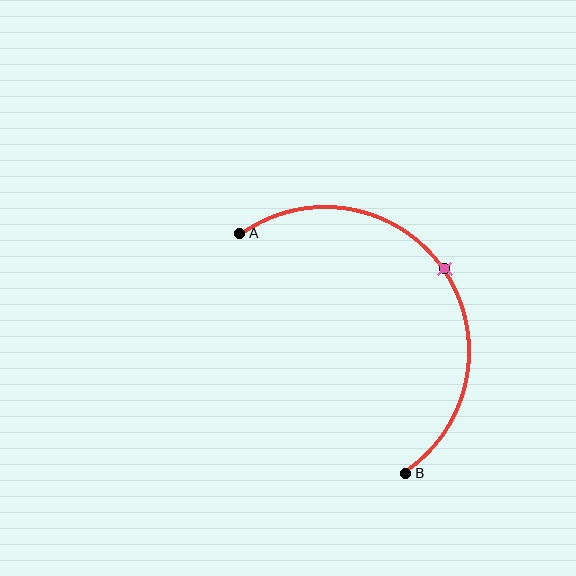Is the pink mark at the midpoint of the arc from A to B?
Yes. The pink mark lies on the arc at equal arc-length from both A and B — it is the arc midpoint.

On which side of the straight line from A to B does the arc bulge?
The arc bulges above and to the right of the straight line connecting A and B.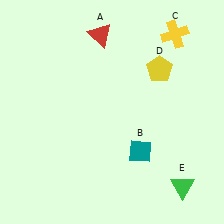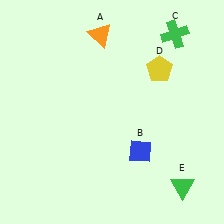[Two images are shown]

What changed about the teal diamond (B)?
In Image 1, B is teal. In Image 2, it changed to blue.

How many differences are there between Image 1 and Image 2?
There are 3 differences between the two images.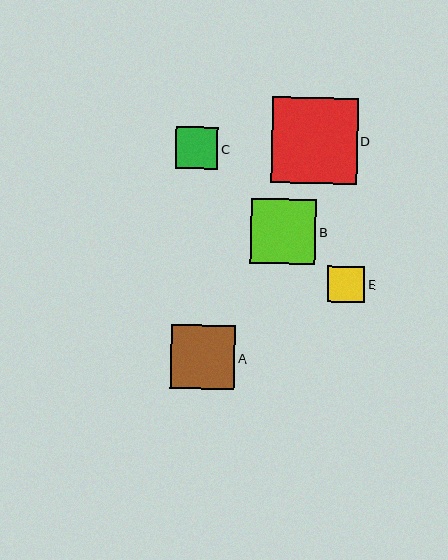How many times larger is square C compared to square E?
Square C is approximately 1.1 times the size of square E.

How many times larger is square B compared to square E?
Square B is approximately 1.8 times the size of square E.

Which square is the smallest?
Square E is the smallest with a size of approximately 37 pixels.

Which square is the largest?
Square D is the largest with a size of approximately 86 pixels.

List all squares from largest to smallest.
From largest to smallest: D, B, A, C, E.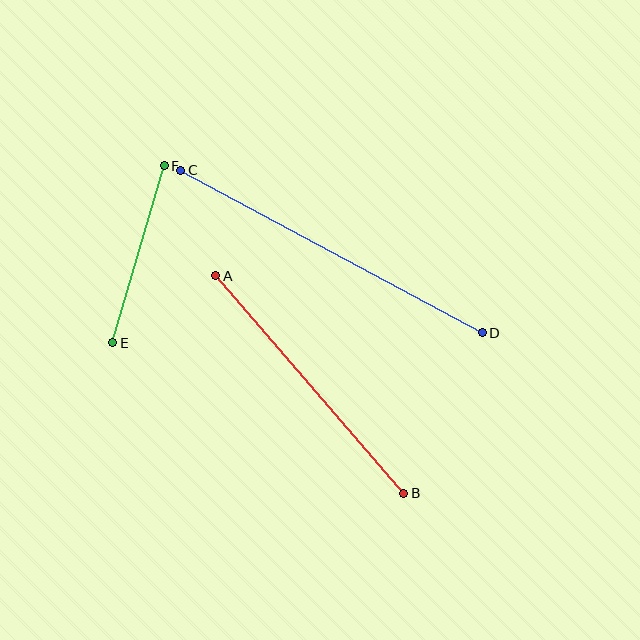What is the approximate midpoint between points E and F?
The midpoint is at approximately (138, 254) pixels.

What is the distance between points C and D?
The distance is approximately 342 pixels.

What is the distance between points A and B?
The distance is approximately 288 pixels.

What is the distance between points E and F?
The distance is approximately 184 pixels.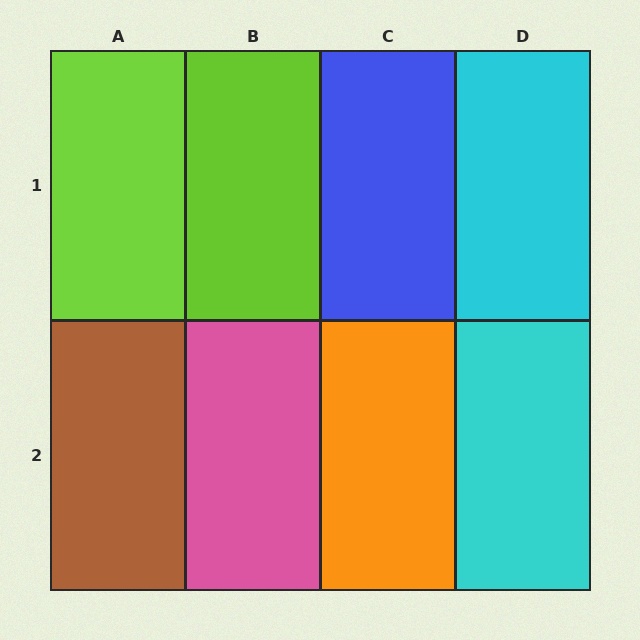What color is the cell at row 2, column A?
Brown.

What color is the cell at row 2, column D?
Cyan.